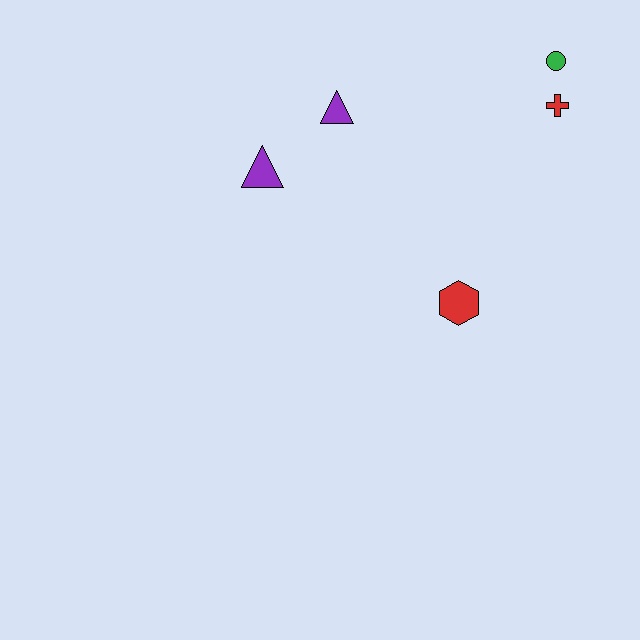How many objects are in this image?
There are 5 objects.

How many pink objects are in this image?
There are no pink objects.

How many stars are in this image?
There are no stars.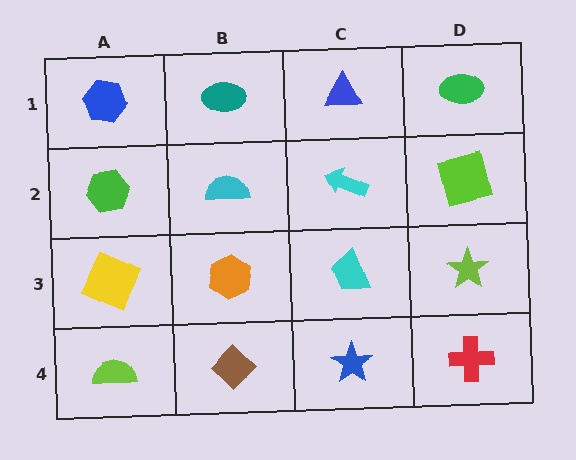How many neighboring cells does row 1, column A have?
2.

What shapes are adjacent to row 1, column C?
A cyan arrow (row 2, column C), a teal ellipse (row 1, column B), a green ellipse (row 1, column D).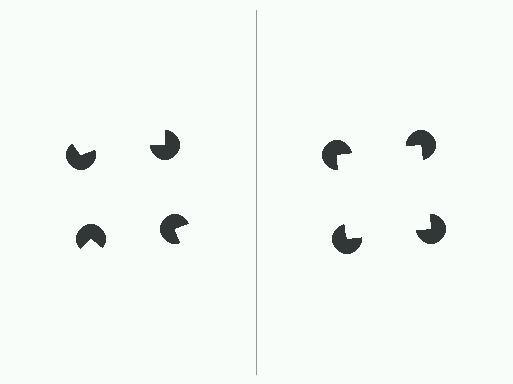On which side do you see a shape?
An illusory square appears on the right side. On the left side the wedge cuts are rotated, so no coherent shape forms.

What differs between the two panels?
The pac-man discs are positioned identically on both sides; only the wedge orientations differ. On the right they align to a square; on the left they are misaligned.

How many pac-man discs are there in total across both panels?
8 — 4 on each side.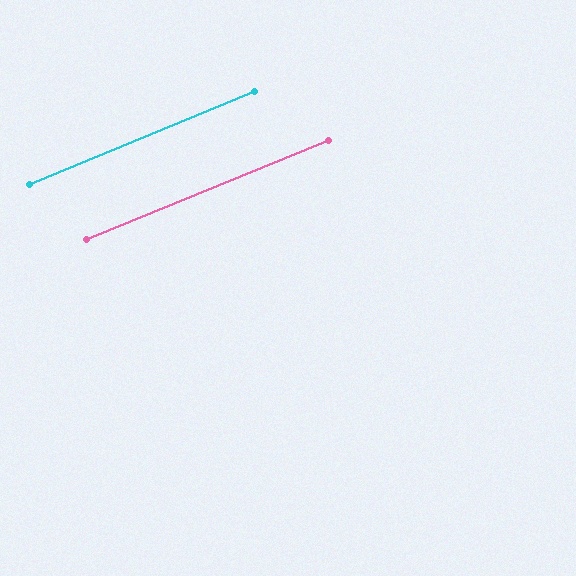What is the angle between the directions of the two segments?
Approximately 0 degrees.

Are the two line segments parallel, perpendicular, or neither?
Parallel — their directions differ by only 0.2°.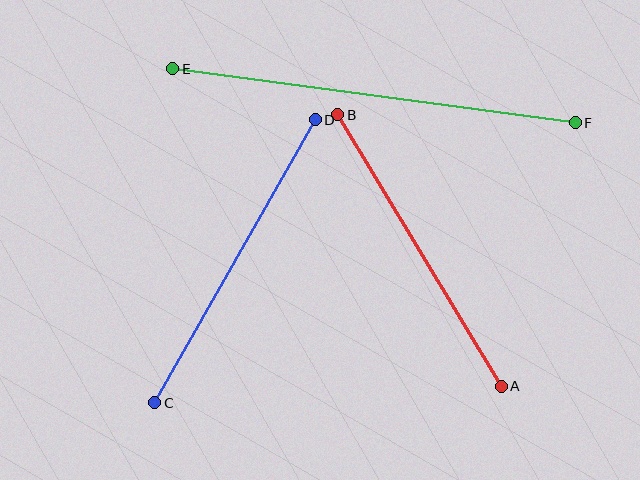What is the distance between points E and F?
The distance is approximately 406 pixels.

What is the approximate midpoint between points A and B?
The midpoint is at approximately (419, 251) pixels.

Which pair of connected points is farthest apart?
Points E and F are farthest apart.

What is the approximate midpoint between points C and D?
The midpoint is at approximately (235, 261) pixels.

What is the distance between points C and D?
The distance is approximately 325 pixels.